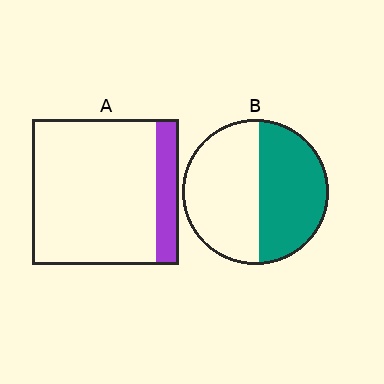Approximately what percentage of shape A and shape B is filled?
A is approximately 15% and B is approximately 45%.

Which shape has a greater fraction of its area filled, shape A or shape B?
Shape B.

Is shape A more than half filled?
No.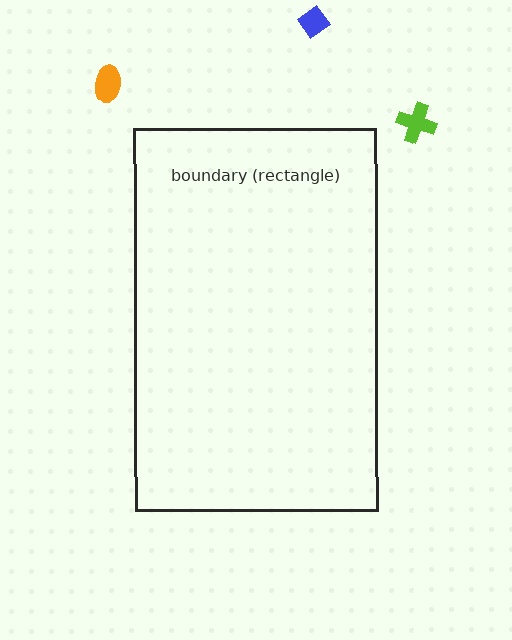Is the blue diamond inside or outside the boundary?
Outside.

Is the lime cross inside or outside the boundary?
Outside.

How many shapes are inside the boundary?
0 inside, 3 outside.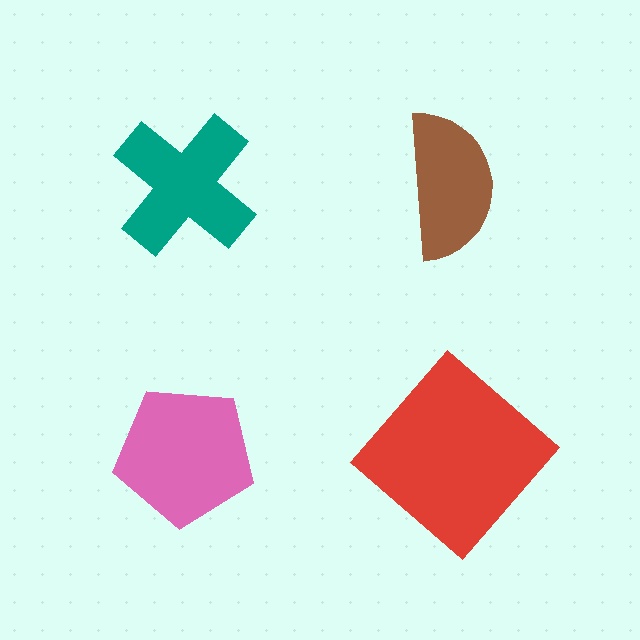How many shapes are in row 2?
2 shapes.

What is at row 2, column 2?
A red diamond.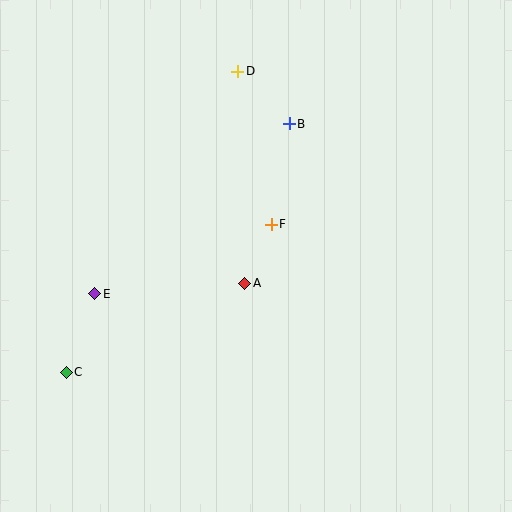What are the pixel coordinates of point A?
Point A is at (245, 283).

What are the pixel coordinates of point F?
Point F is at (271, 224).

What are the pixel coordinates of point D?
Point D is at (238, 71).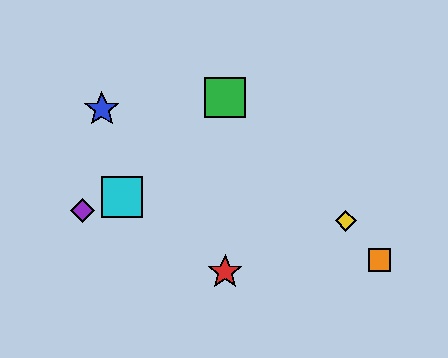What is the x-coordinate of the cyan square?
The cyan square is at x≈122.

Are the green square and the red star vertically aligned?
Yes, both are at x≈225.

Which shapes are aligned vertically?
The red star, the green square are aligned vertically.